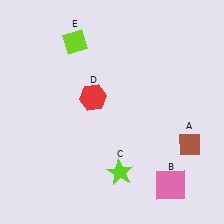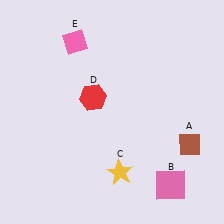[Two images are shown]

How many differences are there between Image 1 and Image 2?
There are 2 differences between the two images.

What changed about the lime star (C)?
In Image 1, C is lime. In Image 2, it changed to yellow.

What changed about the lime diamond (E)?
In Image 1, E is lime. In Image 2, it changed to pink.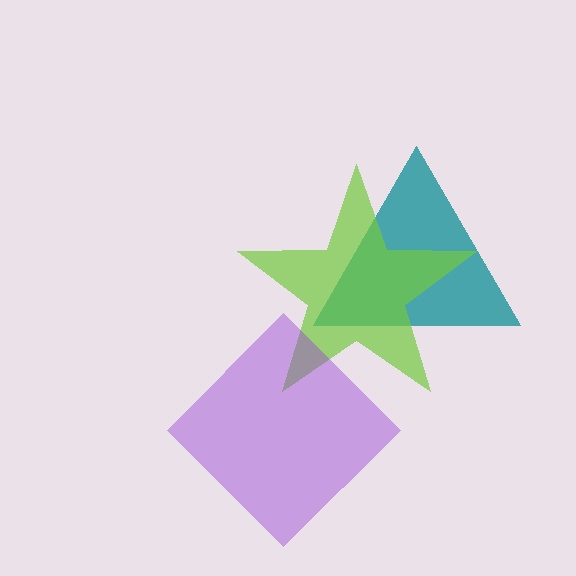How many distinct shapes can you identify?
There are 3 distinct shapes: a teal triangle, a lime star, a purple diamond.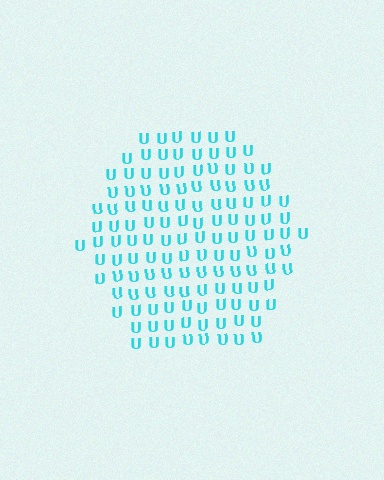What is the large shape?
The large shape is a hexagon.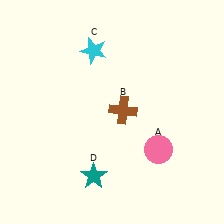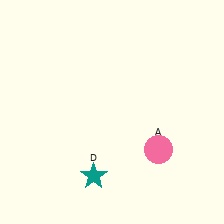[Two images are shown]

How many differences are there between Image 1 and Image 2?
There are 2 differences between the two images.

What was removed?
The cyan star (C), the brown cross (B) were removed in Image 2.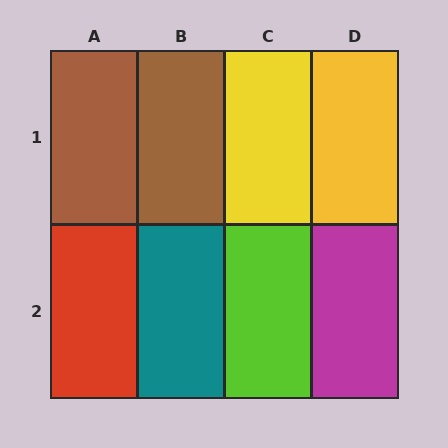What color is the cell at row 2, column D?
Magenta.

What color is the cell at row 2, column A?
Red.